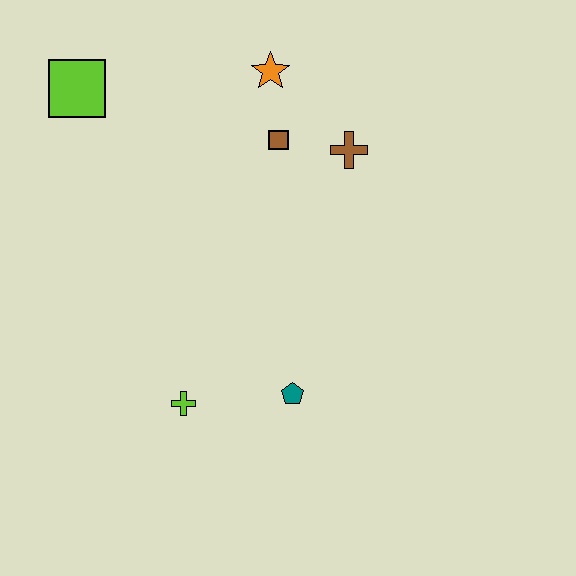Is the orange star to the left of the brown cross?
Yes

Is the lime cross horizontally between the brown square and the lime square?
Yes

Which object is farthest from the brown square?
The lime cross is farthest from the brown square.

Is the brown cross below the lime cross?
No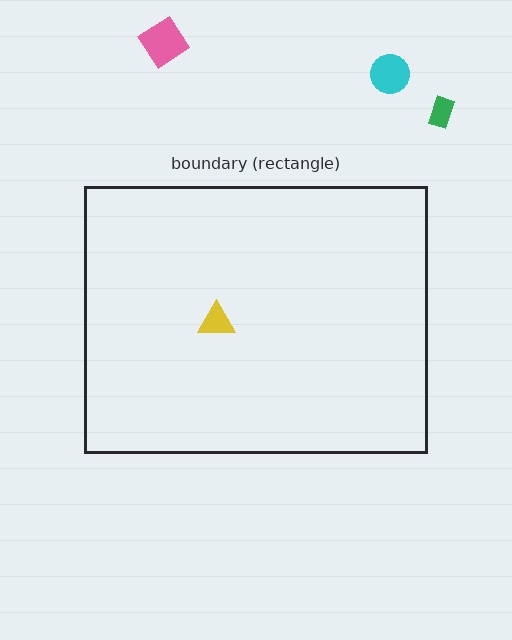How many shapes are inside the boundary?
1 inside, 3 outside.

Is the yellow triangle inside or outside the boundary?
Inside.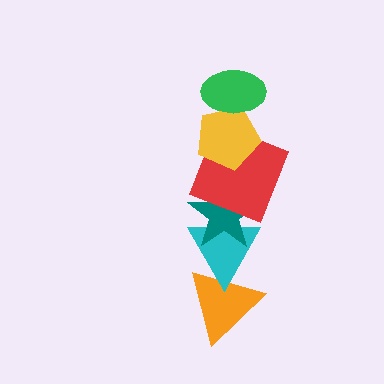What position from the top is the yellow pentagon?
The yellow pentagon is 2nd from the top.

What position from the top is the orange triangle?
The orange triangle is 6th from the top.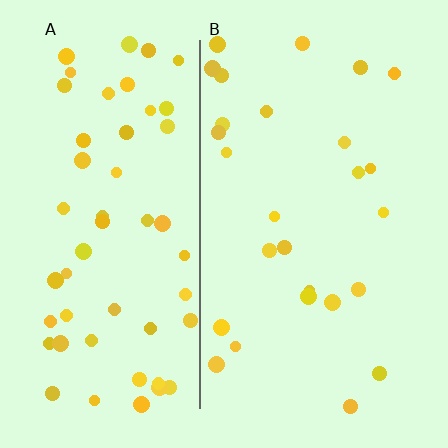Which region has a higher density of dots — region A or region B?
A (the left).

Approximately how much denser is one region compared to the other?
Approximately 2.0× — region A over region B.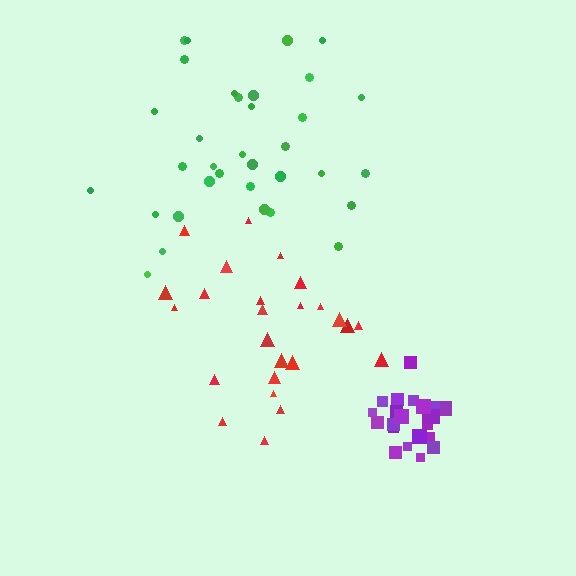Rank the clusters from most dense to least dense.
purple, red, green.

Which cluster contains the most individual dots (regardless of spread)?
Green (34).